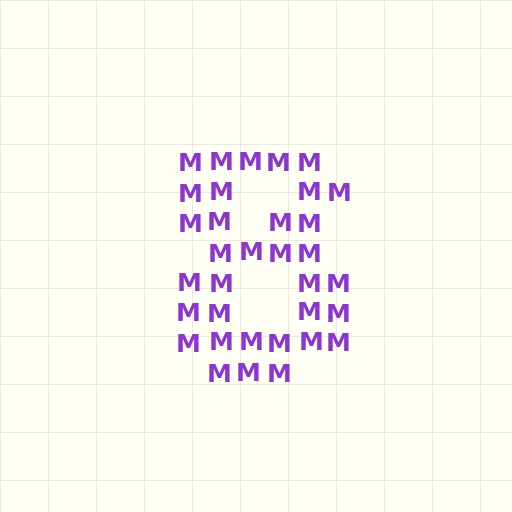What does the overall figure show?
The overall figure shows the digit 8.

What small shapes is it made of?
It is made of small letter M's.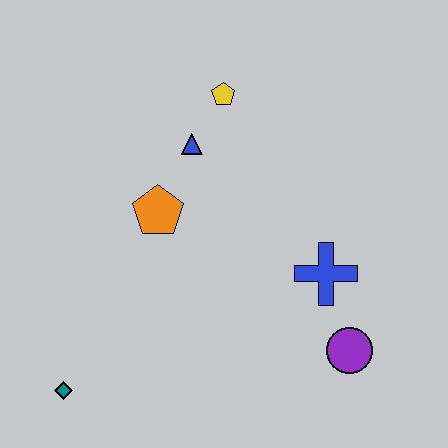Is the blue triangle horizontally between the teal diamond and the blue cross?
Yes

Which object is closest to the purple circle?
The blue cross is closest to the purple circle.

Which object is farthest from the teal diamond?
The yellow pentagon is farthest from the teal diamond.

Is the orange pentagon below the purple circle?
No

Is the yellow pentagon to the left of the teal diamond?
No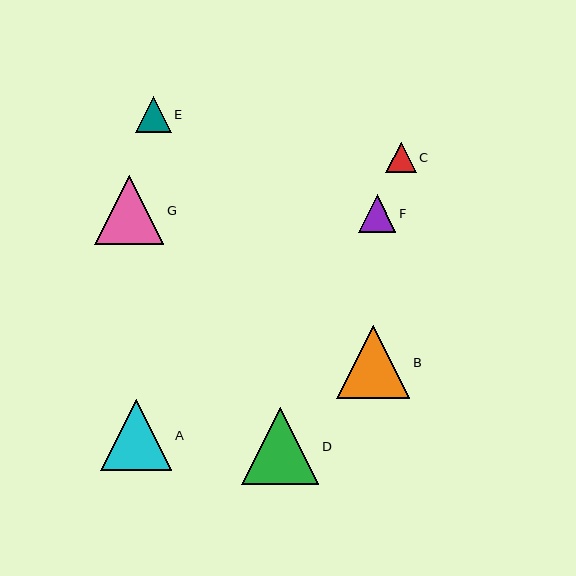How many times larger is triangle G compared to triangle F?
Triangle G is approximately 1.8 times the size of triangle F.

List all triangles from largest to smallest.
From largest to smallest: D, B, A, G, F, E, C.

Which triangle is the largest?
Triangle D is the largest with a size of approximately 77 pixels.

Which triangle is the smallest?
Triangle C is the smallest with a size of approximately 30 pixels.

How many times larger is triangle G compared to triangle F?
Triangle G is approximately 1.8 times the size of triangle F.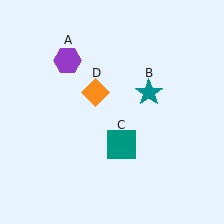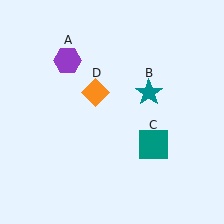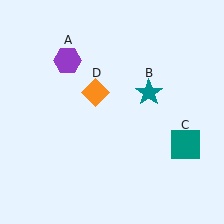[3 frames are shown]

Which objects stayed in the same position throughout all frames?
Purple hexagon (object A) and teal star (object B) and orange diamond (object D) remained stationary.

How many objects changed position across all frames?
1 object changed position: teal square (object C).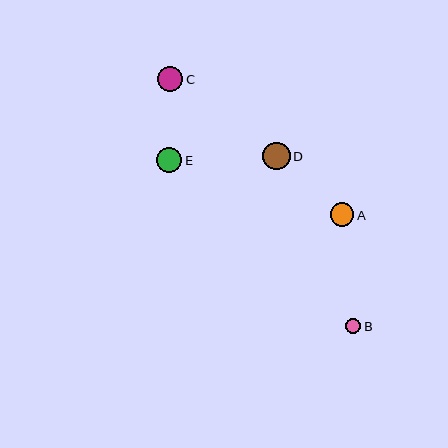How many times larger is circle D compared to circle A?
Circle D is approximately 1.1 times the size of circle A.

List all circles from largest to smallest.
From largest to smallest: D, C, E, A, B.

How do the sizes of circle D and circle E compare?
Circle D and circle E are approximately the same size.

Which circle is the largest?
Circle D is the largest with a size of approximately 27 pixels.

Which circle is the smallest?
Circle B is the smallest with a size of approximately 15 pixels.